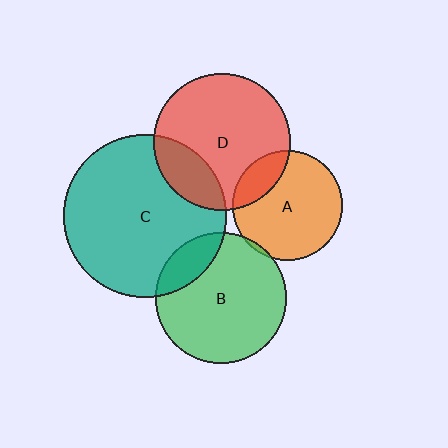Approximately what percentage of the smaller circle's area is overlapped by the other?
Approximately 20%.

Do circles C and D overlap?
Yes.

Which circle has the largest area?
Circle C (teal).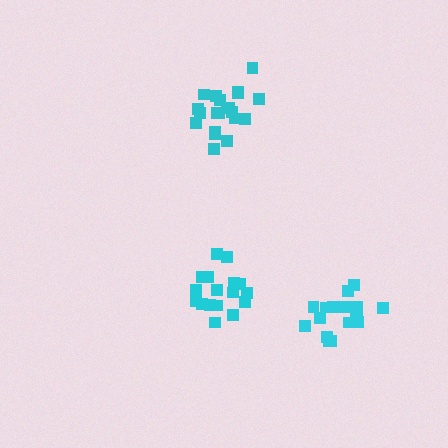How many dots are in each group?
Group 1: 18 dots, Group 2: 21 dots, Group 3: 18 dots (57 total).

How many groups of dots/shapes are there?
There are 3 groups.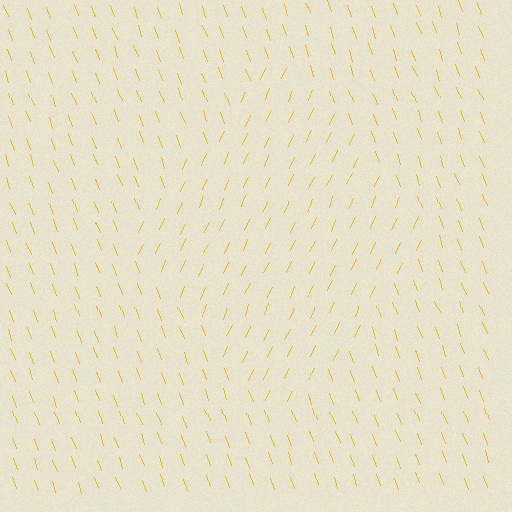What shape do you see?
I see a diamond.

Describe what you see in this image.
The image is filled with small yellow line segments. A diamond region in the image has lines oriented differently from the surrounding lines, creating a visible texture boundary.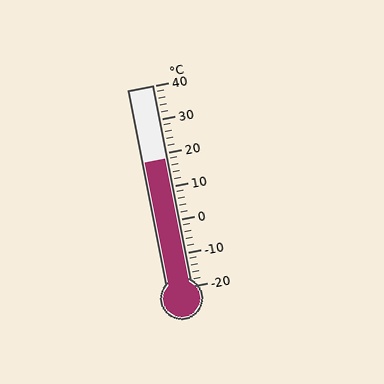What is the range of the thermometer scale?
The thermometer scale ranges from -20°C to 40°C.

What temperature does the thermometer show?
The thermometer shows approximately 18°C.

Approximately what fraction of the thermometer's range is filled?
The thermometer is filled to approximately 65% of its range.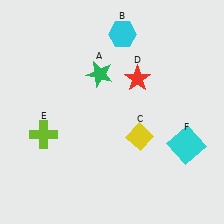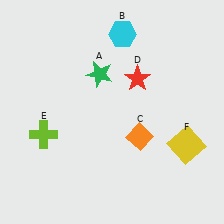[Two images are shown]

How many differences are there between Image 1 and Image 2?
There are 2 differences between the two images.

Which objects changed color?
C changed from yellow to orange. F changed from cyan to yellow.